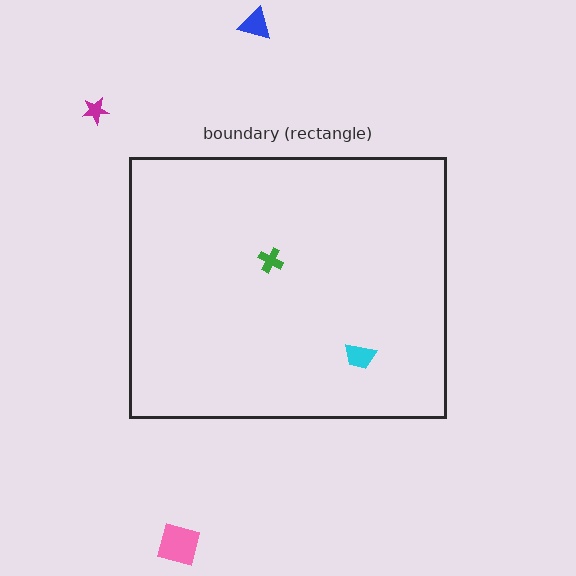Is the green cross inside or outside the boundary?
Inside.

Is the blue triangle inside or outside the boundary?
Outside.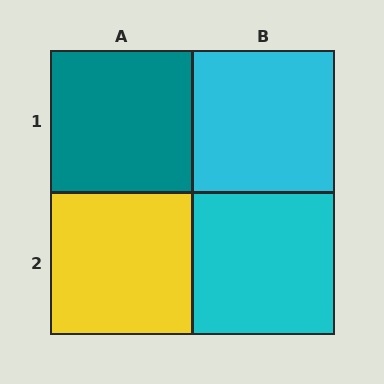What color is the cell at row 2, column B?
Cyan.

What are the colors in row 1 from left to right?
Teal, cyan.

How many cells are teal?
1 cell is teal.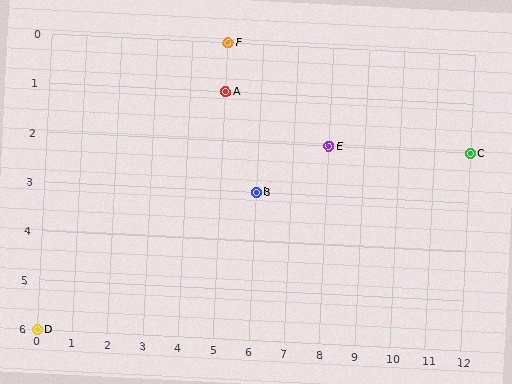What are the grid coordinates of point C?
Point C is at grid coordinates (12, 2).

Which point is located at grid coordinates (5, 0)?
Point F is at (5, 0).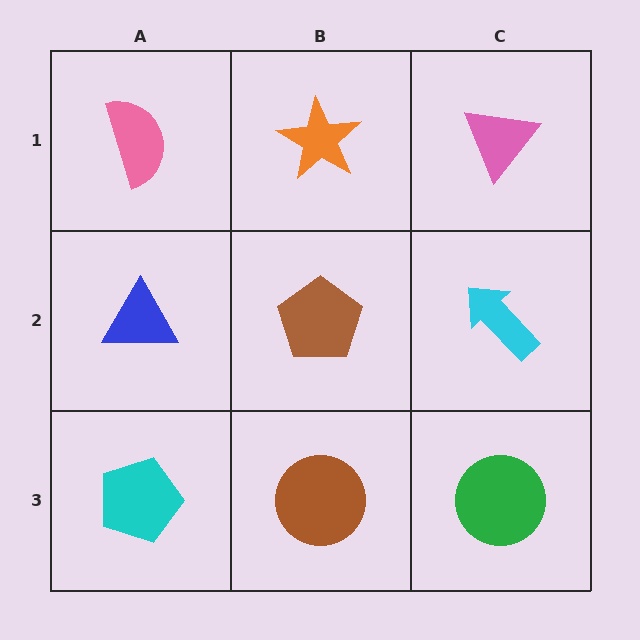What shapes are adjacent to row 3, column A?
A blue triangle (row 2, column A), a brown circle (row 3, column B).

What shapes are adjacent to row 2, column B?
An orange star (row 1, column B), a brown circle (row 3, column B), a blue triangle (row 2, column A), a cyan arrow (row 2, column C).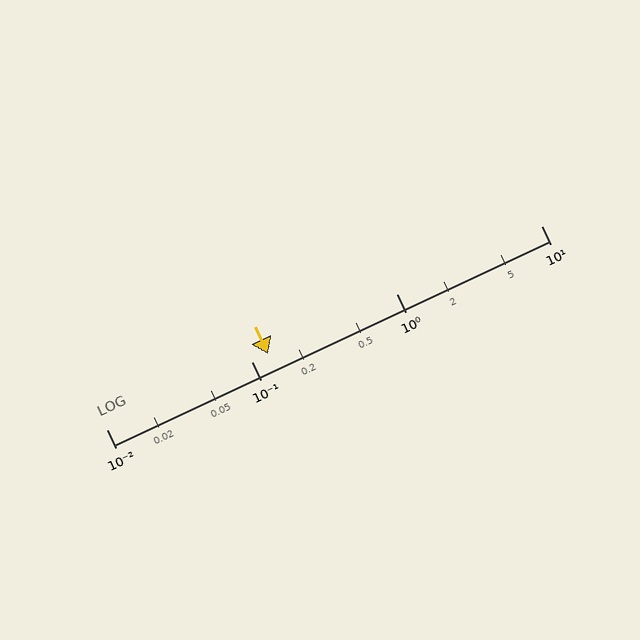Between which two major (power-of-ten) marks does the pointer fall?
The pointer is between 0.1 and 1.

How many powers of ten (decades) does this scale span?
The scale spans 3 decades, from 0.01 to 10.